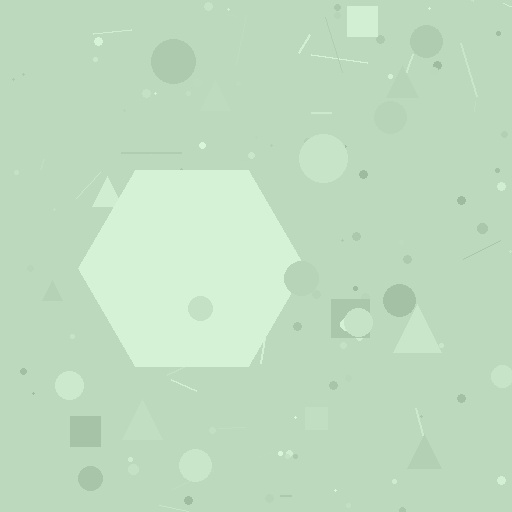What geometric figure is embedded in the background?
A hexagon is embedded in the background.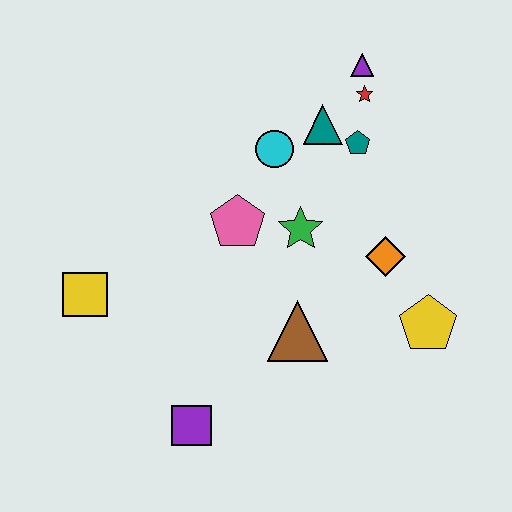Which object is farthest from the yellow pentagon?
The yellow square is farthest from the yellow pentagon.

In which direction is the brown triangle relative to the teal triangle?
The brown triangle is below the teal triangle.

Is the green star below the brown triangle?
No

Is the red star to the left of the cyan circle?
No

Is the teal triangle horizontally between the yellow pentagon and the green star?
Yes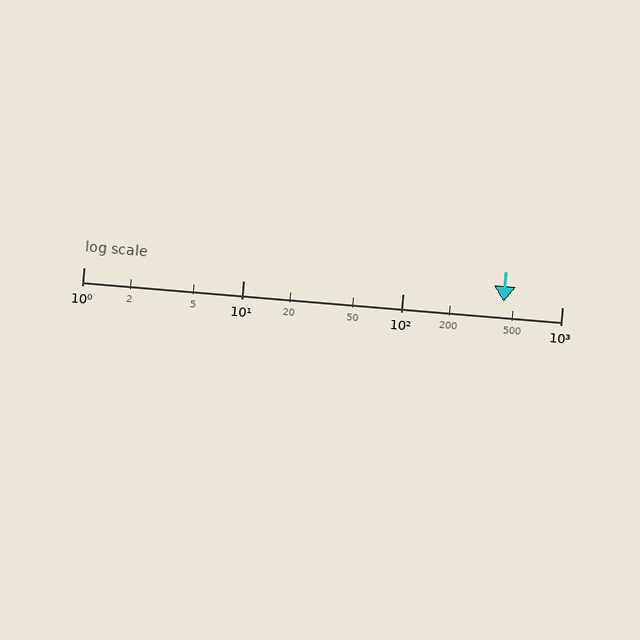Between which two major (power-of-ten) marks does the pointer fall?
The pointer is between 100 and 1000.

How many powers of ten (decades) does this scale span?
The scale spans 3 decades, from 1 to 1000.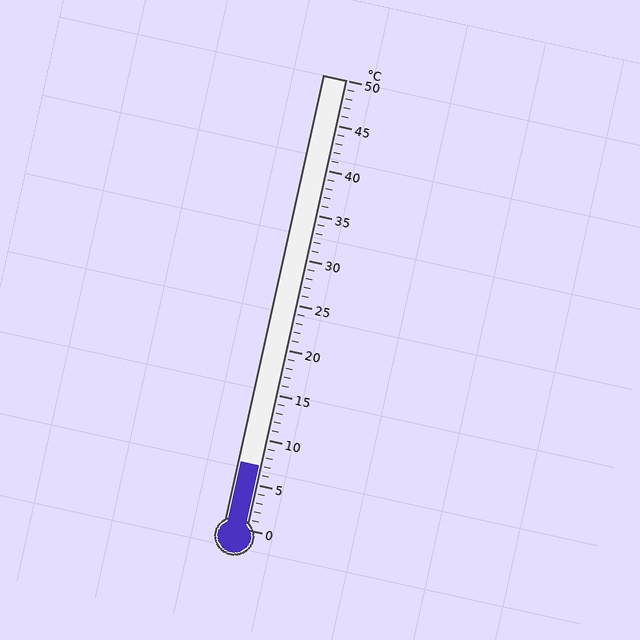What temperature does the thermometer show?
The thermometer shows approximately 7°C.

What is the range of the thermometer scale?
The thermometer scale ranges from 0°C to 50°C.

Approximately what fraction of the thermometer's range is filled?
The thermometer is filled to approximately 15% of its range.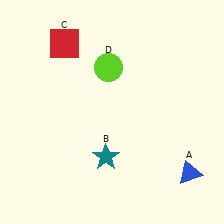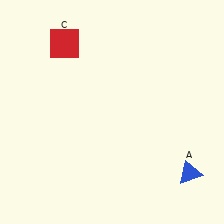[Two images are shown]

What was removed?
The lime circle (D), the teal star (B) were removed in Image 2.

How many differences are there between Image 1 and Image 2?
There are 2 differences between the two images.